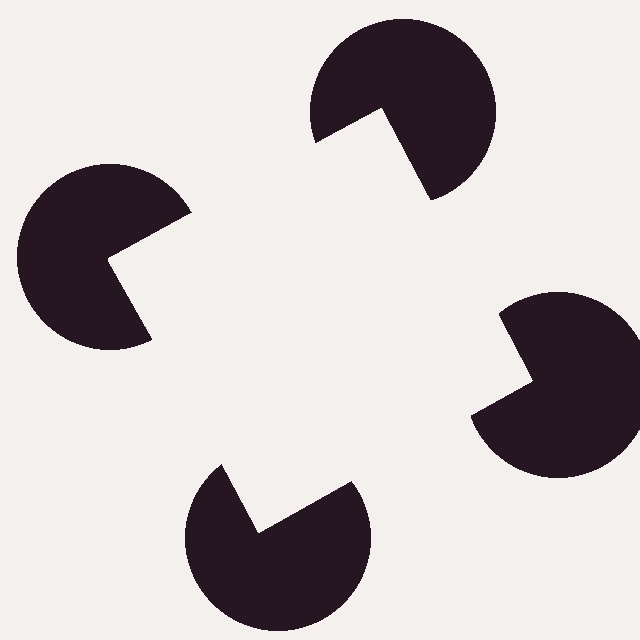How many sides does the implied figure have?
4 sides.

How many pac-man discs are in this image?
There are 4 — one at each vertex of the illusory square.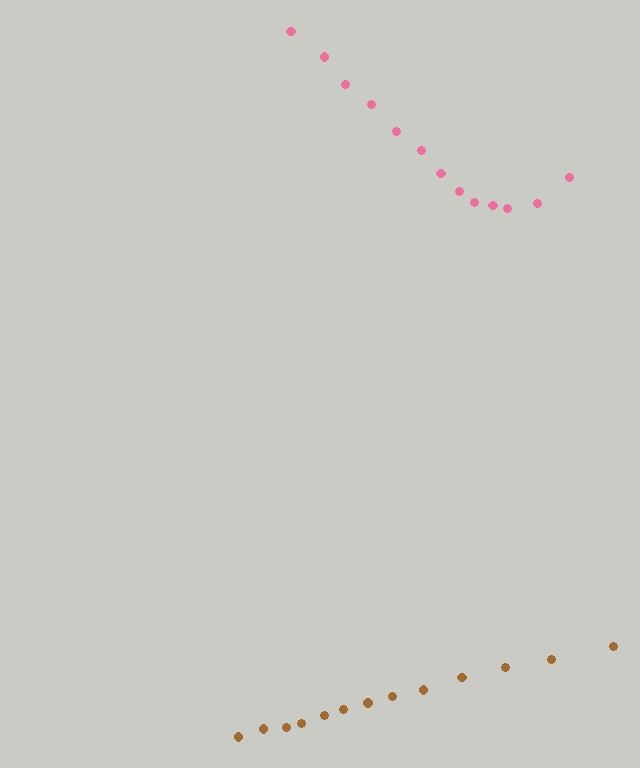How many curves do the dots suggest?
There are 2 distinct paths.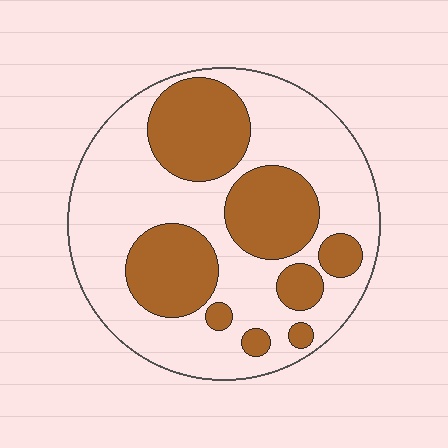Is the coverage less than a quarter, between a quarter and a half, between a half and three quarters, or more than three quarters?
Between a quarter and a half.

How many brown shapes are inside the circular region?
8.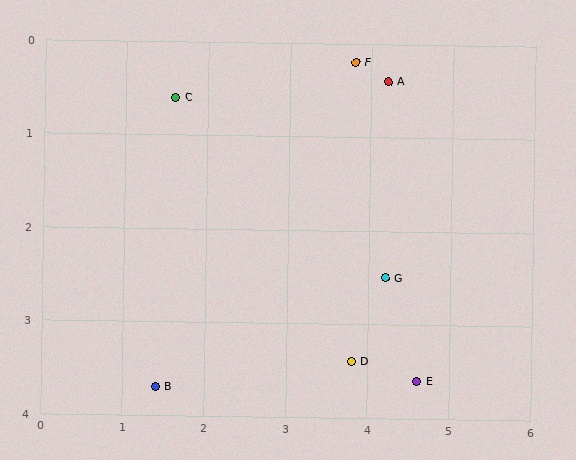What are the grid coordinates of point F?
Point F is at approximately (3.8, 0.2).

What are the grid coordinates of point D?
Point D is at approximately (3.8, 3.4).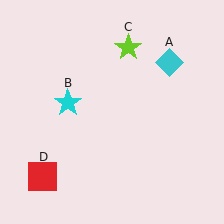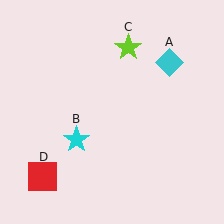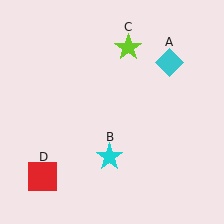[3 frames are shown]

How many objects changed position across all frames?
1 object changed position: cyan star (object B).